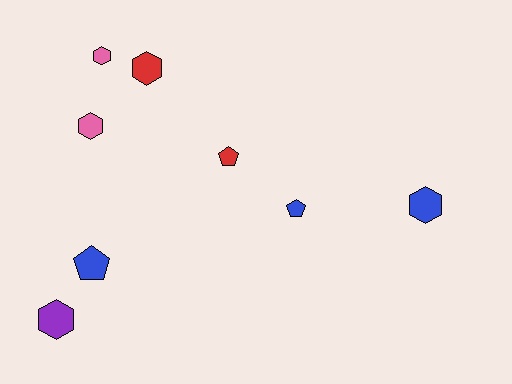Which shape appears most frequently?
Hexagon, with 5 objects.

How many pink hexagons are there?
There are 2 pink hexagons.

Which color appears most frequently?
Blue, with 3 objects.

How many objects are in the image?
There are 8 objects.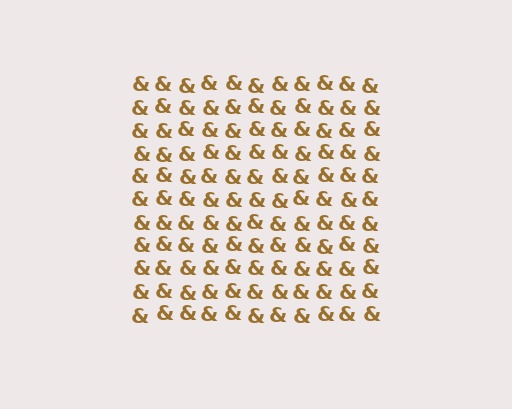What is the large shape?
The large shape is a square.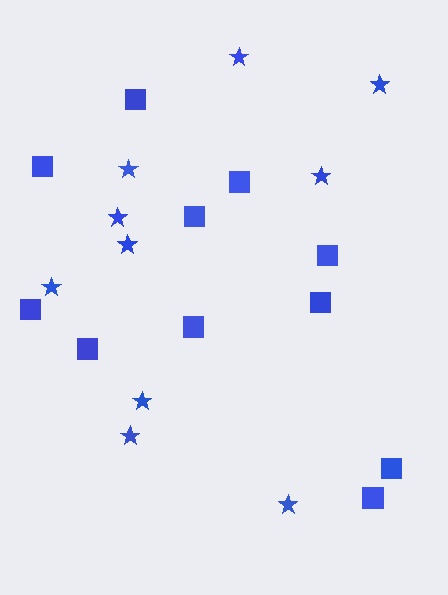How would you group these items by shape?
There are 2 groups: one group of stars (10) and one group of squares (11).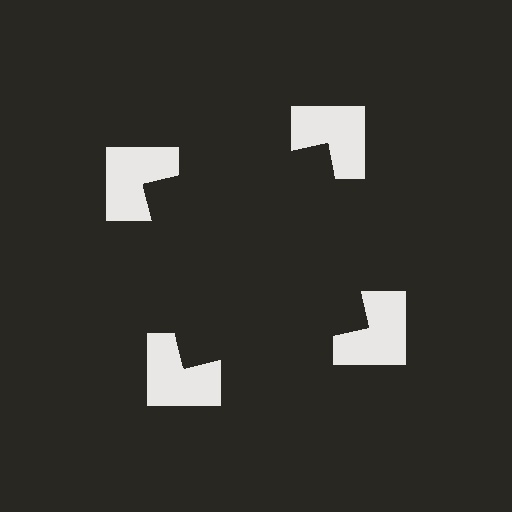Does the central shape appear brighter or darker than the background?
It typically appears slightly darker than the background, even though no actual brightness change is drawn.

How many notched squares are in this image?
There are 4 — one at each vertex of the illusory square.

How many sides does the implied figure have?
4 sides.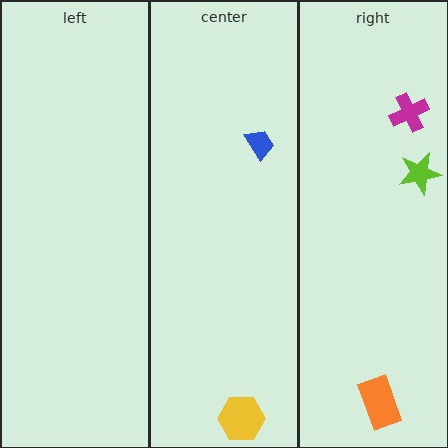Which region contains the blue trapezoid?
The center region.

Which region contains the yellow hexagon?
The center region.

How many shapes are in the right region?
3.